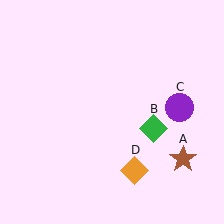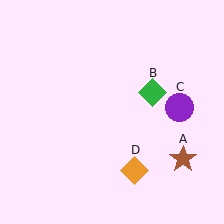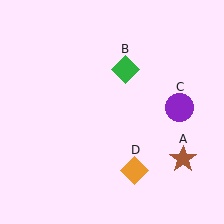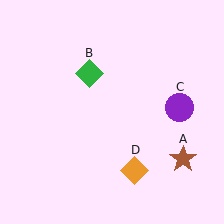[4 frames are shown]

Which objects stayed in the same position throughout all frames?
Brown star (object A) and purple circle (object C) and orange diamond (object D) remained stationary.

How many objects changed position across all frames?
1 object changed position: green diamond (object B).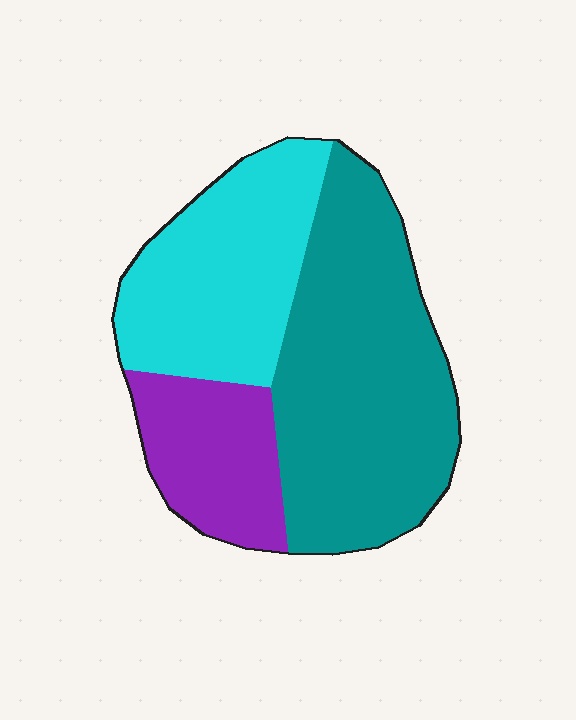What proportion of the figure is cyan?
Cyan takes up about one third (1/3) of the figure.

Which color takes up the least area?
Purple, at roughly 20%.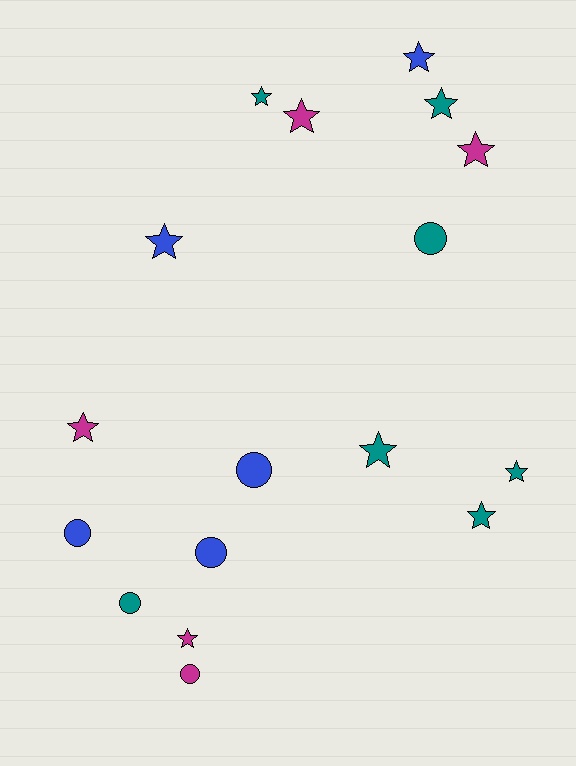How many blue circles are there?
There are 3 blue circles.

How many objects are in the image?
There are 17 objects.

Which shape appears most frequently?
Star, with 11 objects.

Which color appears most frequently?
Teal, with 7 objects.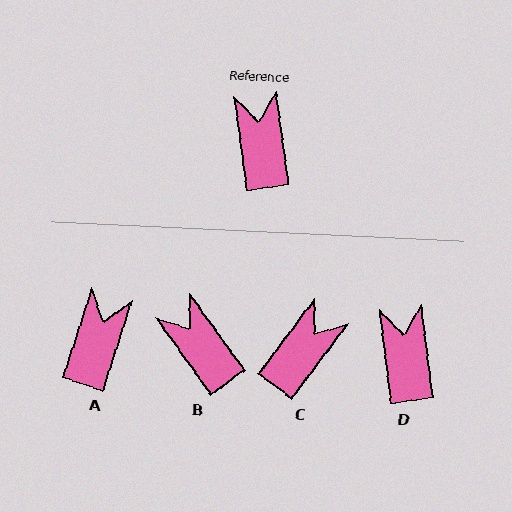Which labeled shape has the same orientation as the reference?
D.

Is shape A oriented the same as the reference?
No, it is off by about 26 degrees.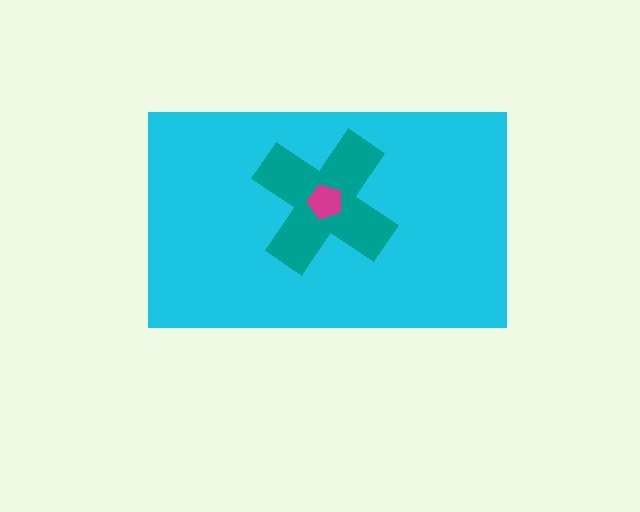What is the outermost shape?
The cyan rectangle.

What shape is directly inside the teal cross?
The magenta pentagon.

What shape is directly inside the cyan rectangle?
The teal cross.